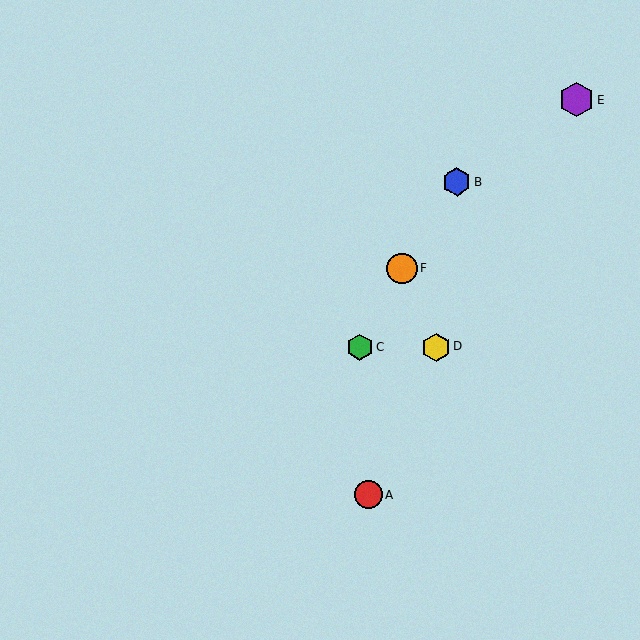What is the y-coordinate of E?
Object E is at y≈100.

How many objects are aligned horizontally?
2 objects (C, D) are aligned horizontally.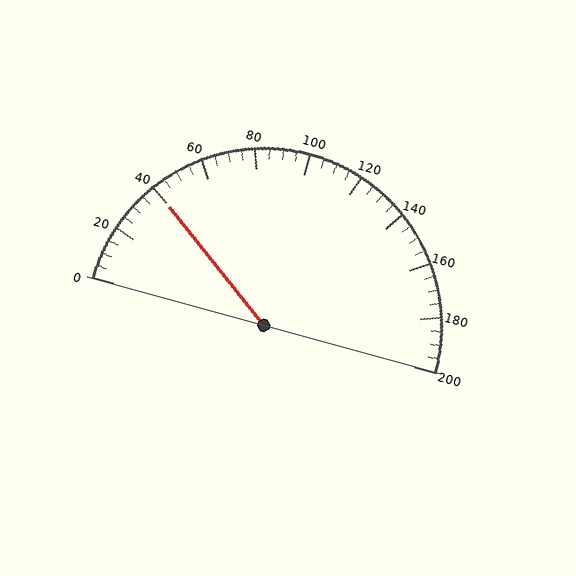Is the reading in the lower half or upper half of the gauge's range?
The reading is in the lower half of the range (0 to 200).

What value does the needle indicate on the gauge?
The needle indicates approximately 40.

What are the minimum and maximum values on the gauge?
The gauge ranges from 0 to 200.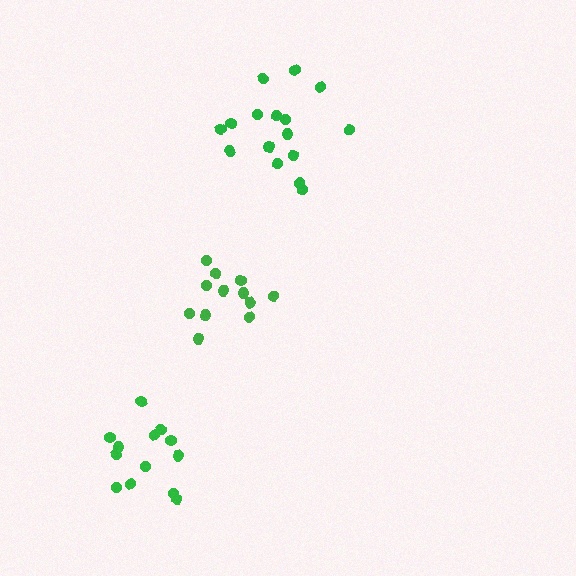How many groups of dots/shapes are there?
There are 3 groups.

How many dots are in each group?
Group 1: 13 dots, Group 2: 16 dots, Group 3: 12 dots (41 total).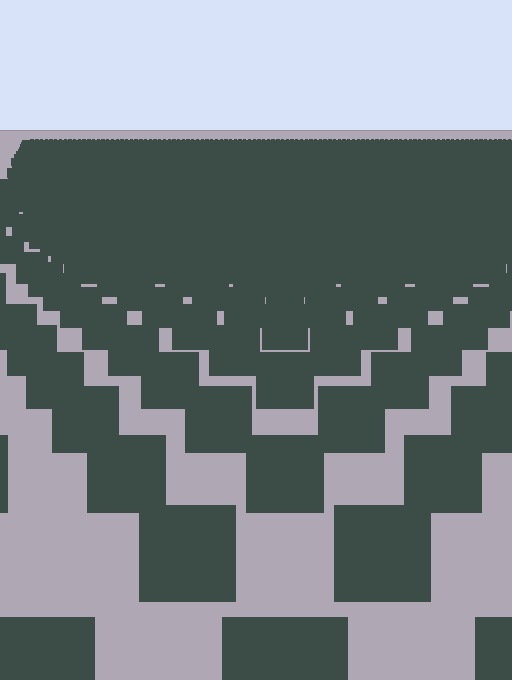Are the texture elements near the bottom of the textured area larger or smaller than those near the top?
Larger. Near the bottom, elements are closer to the viewer and appear at a bigger on-screen size.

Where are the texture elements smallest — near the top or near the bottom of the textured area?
Near the top.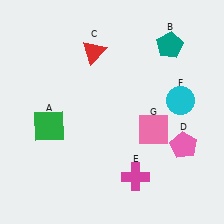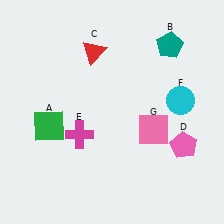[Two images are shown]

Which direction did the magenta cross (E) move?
The magenta cross (E) moved left.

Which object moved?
The magenta cross (E) moved left.